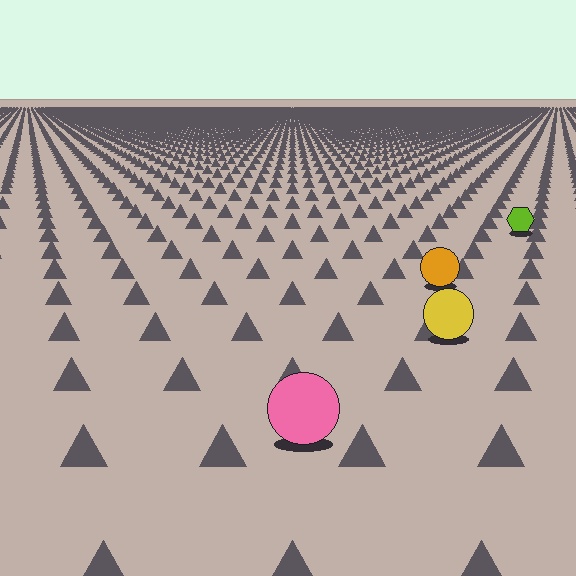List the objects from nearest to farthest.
From nearest to farthest: the pink circle, the yellow circle, the orange circle, the lime hexagon.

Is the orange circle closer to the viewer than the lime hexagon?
Yes. The orange circle is closer — you can tell from the texture gradient: the ground texture is coarser near it.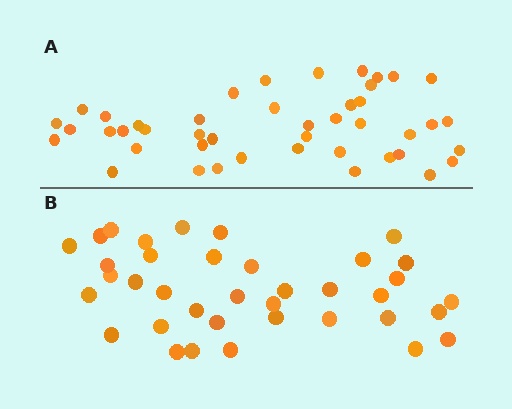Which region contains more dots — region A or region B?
Region A (the top region) has more dots.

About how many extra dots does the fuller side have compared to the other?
Region A has roughly 8 or so more dots than region B.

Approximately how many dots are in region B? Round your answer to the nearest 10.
About 40 dots. (The exact count is 37, which rounds to 40.)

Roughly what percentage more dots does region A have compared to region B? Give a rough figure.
About 20% more.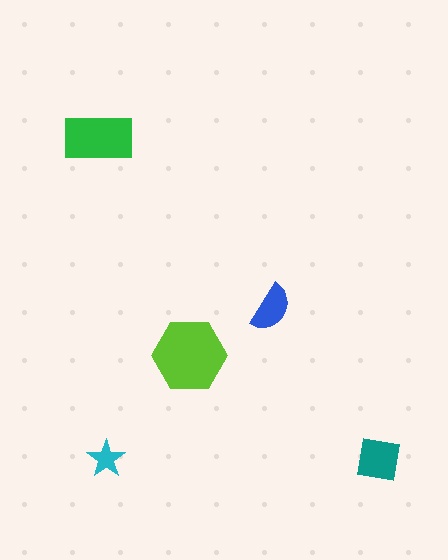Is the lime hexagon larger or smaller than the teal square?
Larger.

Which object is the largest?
The lime hexagon.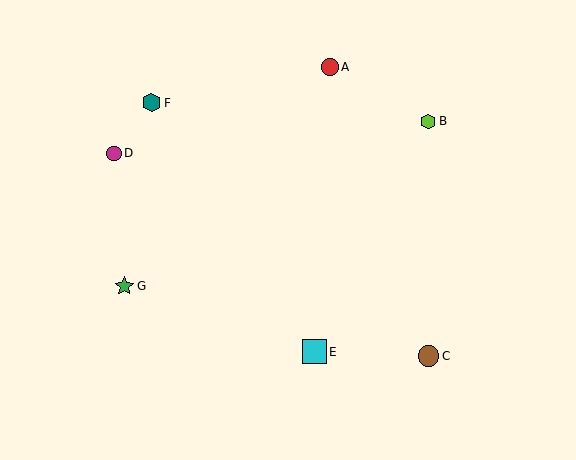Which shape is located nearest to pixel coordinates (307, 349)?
The cyan square (labeled E) at (314, 352) is nearest to that location.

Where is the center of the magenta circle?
The center of the magenta circle is at (114, 153).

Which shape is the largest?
The cyan square (labeled E) is the largest.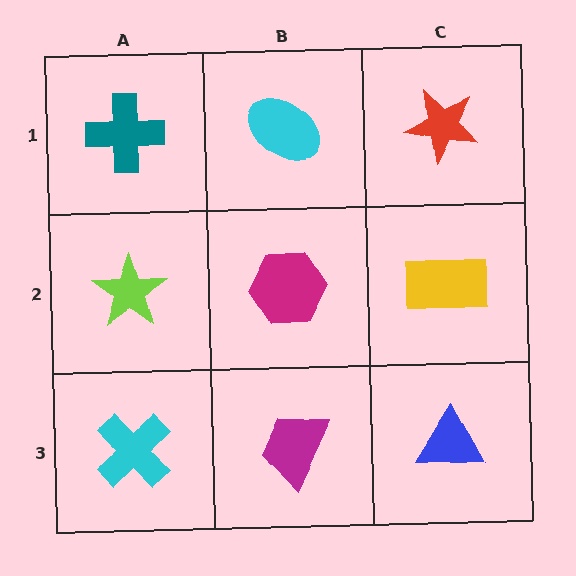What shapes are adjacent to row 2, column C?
A red star (row 1, column C), a blue triangle (row 3, column C), a magenta hexagon (row 2, column B).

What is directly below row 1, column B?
A magenta hexagon.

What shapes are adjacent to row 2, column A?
A teal cross (row 1, column A), a cyan cross (row 3, column A), a magenta hexagon (row 2, column B).